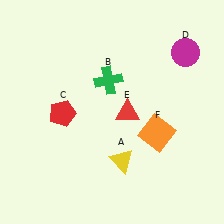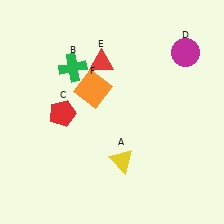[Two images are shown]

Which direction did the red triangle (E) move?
The red triangle (E) moved up.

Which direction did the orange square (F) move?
The orange square (F) moved left.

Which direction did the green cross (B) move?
The green cross (B) moved left.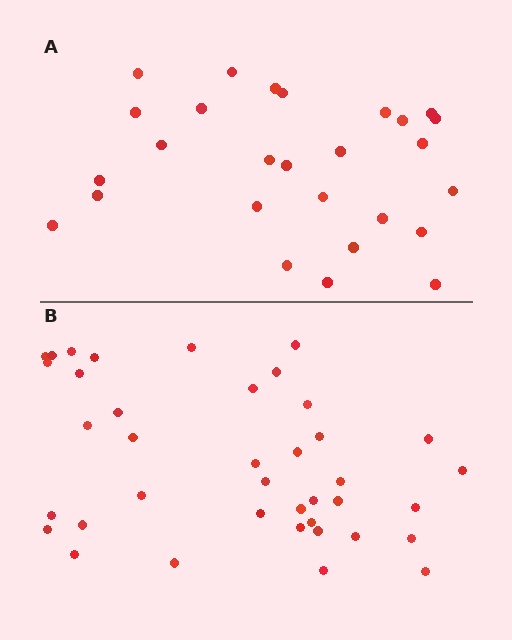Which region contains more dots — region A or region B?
Region B (the bottom region) has more dots.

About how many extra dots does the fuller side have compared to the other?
Region B has roughly 12 or so more dots than region A.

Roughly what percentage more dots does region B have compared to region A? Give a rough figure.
About 45% more.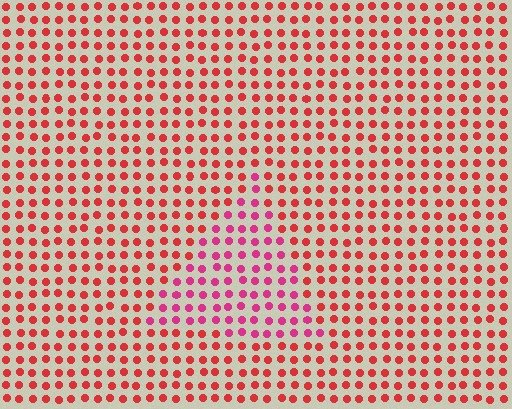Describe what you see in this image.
The image is filled with small red elements in a uniform arrangement. A triangle-shaped region is visible where the elements are tinted to a slightly different hue, forming a subtle color boundary.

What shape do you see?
I see a triangle.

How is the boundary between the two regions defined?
The boundary is defined purely by a slight shift in hue (about 30 degrees). Spacing, size, and orientation are identical on both sides.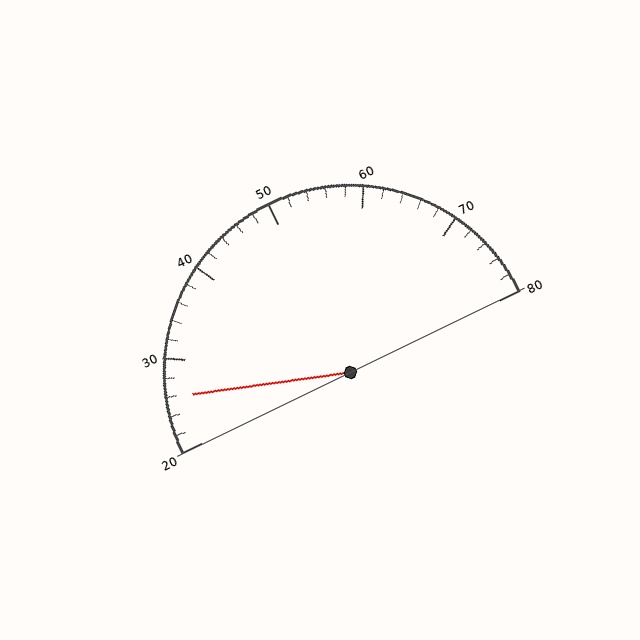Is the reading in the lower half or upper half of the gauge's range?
The reading is in the lower half of the range (20 to 80).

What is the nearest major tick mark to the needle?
The nearest major tick mark is 30.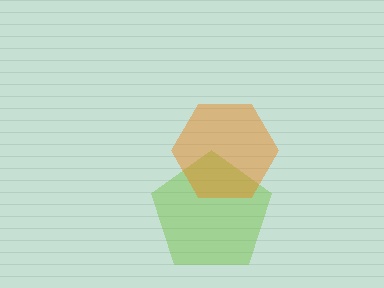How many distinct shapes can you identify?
There are 2 distinct shapes: a lime pentagon, an orange hexagon.